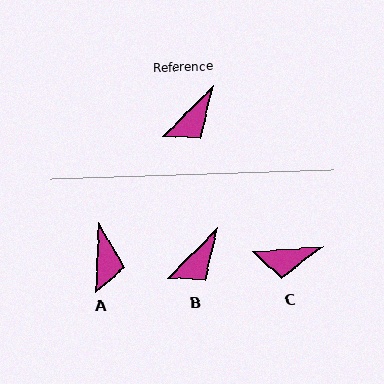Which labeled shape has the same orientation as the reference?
B.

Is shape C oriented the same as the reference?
No, it is off by about 41 degrees.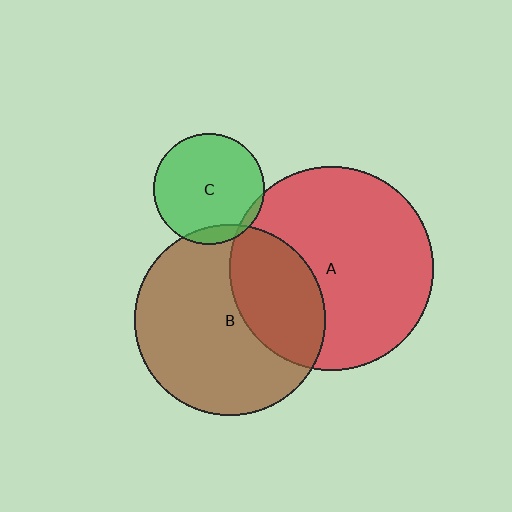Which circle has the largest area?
Circle A (red).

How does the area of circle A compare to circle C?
Approximately 3.4 times.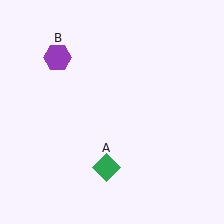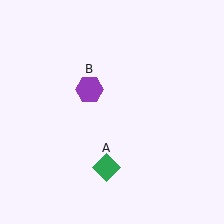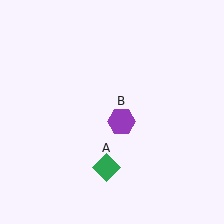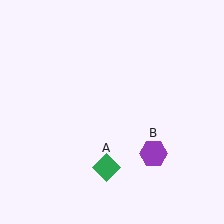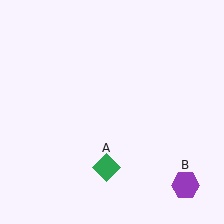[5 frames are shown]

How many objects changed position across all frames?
1 object changed position: purple hexagon (object B).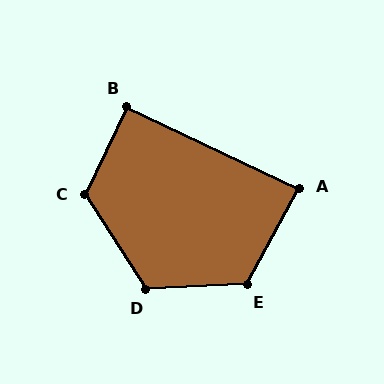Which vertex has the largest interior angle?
C, at approximately 122 degrees.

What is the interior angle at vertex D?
Approximately 120 degrees (obtuse).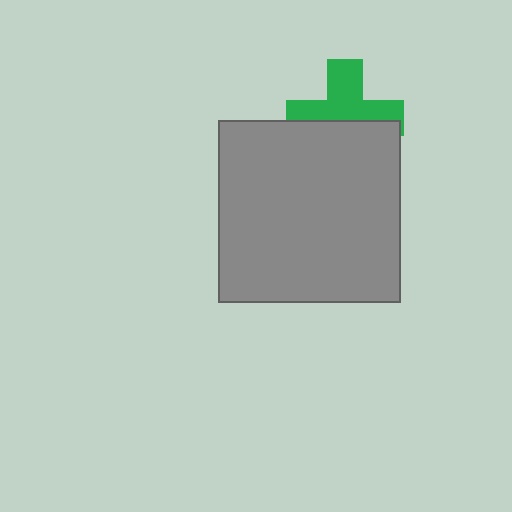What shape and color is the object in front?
The object in front is a gray square.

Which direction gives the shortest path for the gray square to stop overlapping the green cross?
Moving down gives the shortest separation.